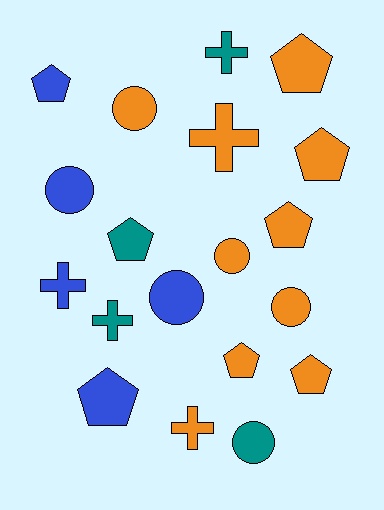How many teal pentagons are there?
There is 1 teal pentagon.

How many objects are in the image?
There are 19 objects.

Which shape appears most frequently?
Pentagon, with 8 objects.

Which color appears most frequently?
Orange, with 10 objects.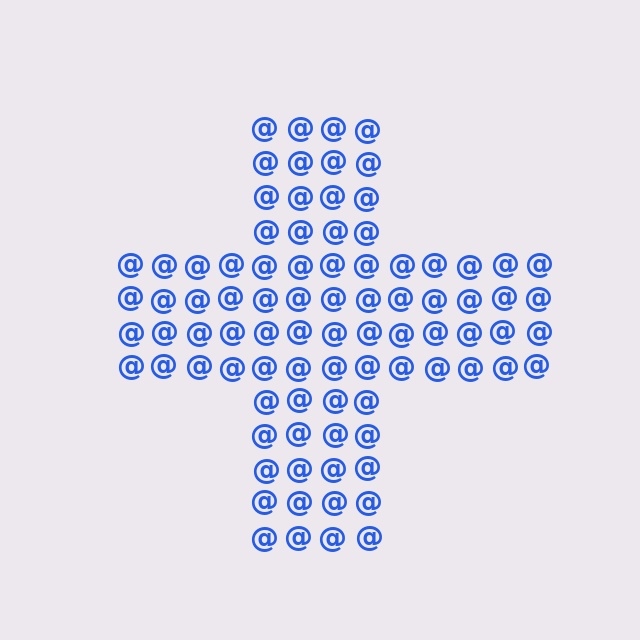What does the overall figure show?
The overall figure shows a cross.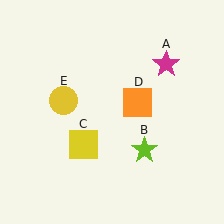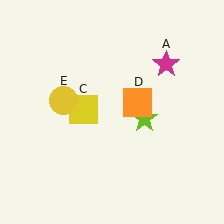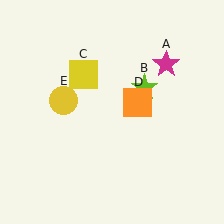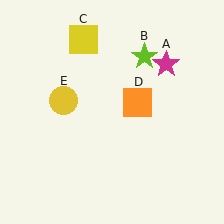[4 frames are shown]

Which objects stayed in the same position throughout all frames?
Magenta star (object A) and orange square (object D) and yellow circle (object E) remained stationary.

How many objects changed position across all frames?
2 objects changed position: lime star (object B), yellow square (object C).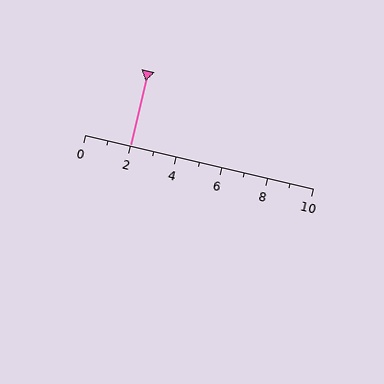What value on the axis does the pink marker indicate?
The marker indicates approximately 2.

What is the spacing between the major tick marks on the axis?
The major ticks are spaced 2 apart.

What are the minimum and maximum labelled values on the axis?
The axis runs from 0 to 10.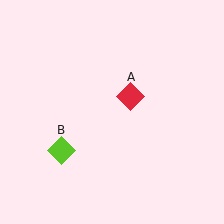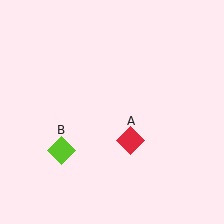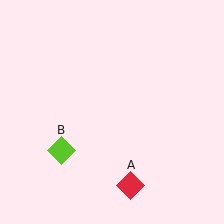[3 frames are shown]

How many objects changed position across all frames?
1 object changed position: red diamond (object A).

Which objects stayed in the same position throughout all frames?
Lime diamond (object B) remained stationary.